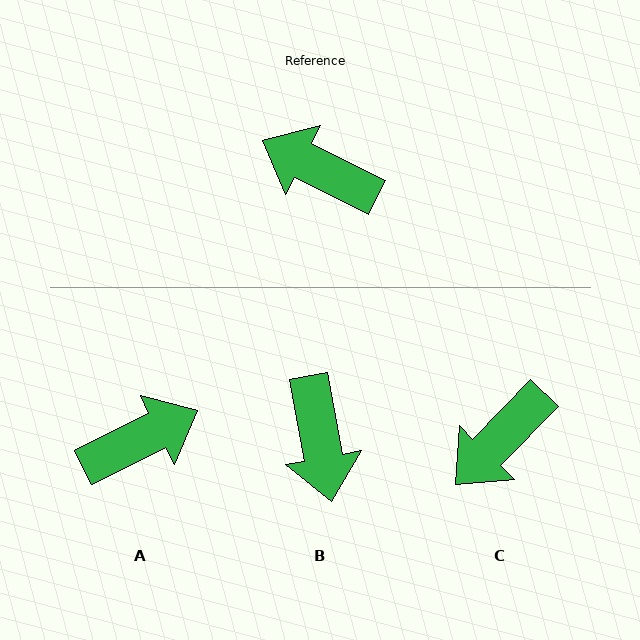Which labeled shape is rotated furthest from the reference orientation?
A, about 127 degrees away.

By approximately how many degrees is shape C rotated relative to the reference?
Approximately 73 degrees counter-clockwise.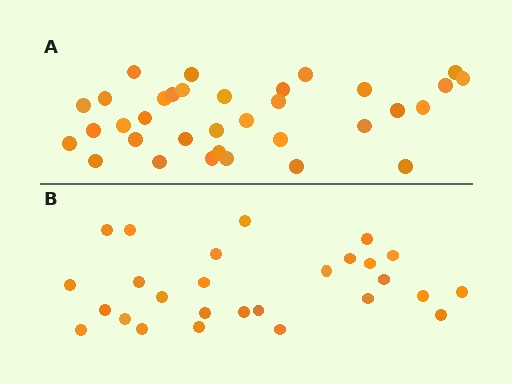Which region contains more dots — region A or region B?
Region A (the top region) has more dots.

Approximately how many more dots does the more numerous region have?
Region A has roughly 8 or so more dots than region B.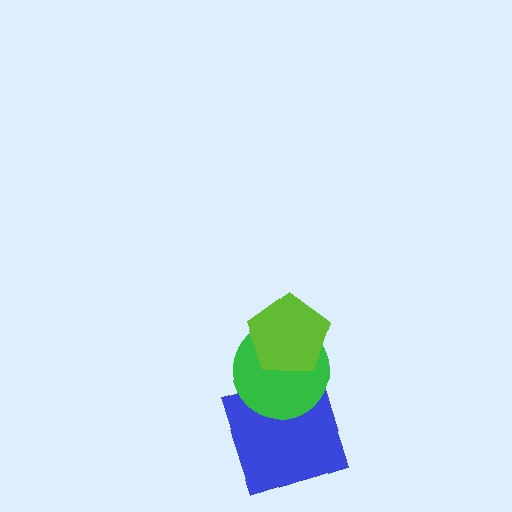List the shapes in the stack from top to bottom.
From top to bottom: the lime pentagon, the green circle, the blue square.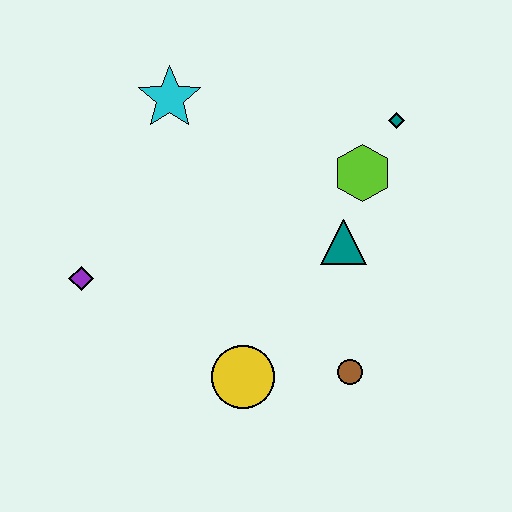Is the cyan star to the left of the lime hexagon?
Yes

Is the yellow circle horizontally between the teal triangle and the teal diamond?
No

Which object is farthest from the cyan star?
The brown circle is farthest from the cyan star.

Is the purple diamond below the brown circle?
No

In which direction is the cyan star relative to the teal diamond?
The cyan star is to the left of the teal diamond.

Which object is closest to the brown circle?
The yellow circle is closest to the brown circle.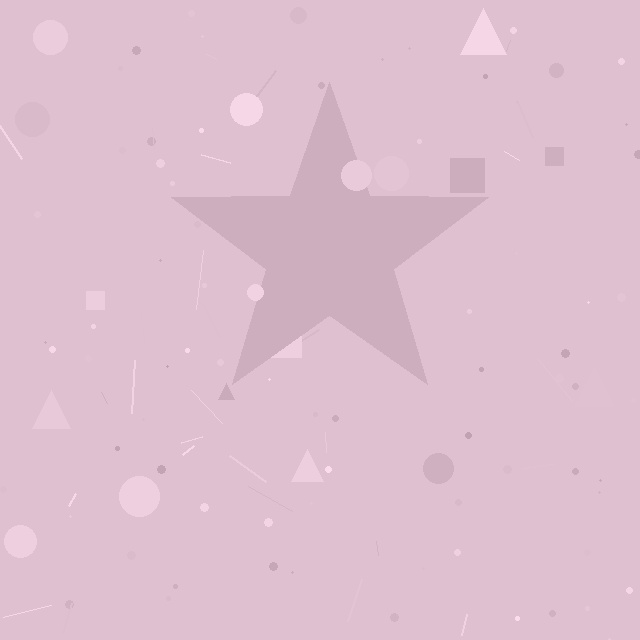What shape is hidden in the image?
A star is hidden in the image.